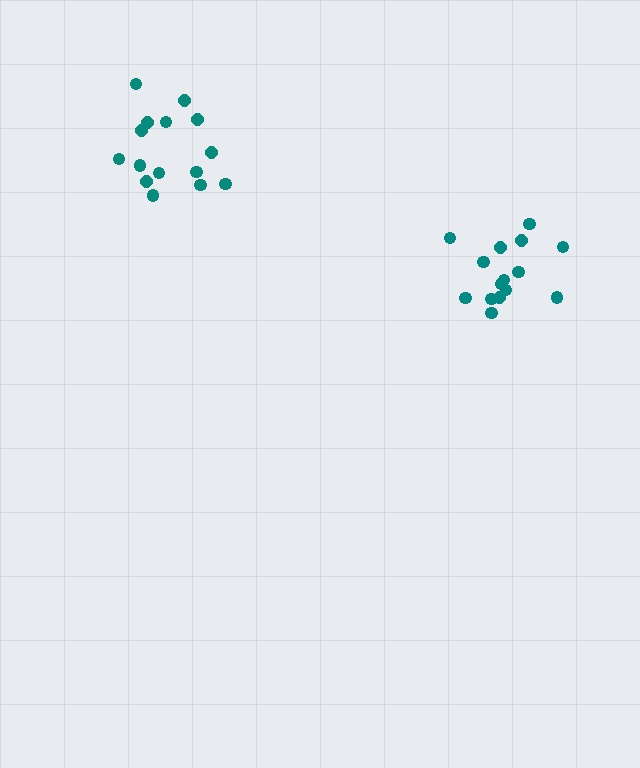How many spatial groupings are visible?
There are 2 spatial groupings.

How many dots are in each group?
Group 1: 15 dots, Group 2: 15 dots (30 total).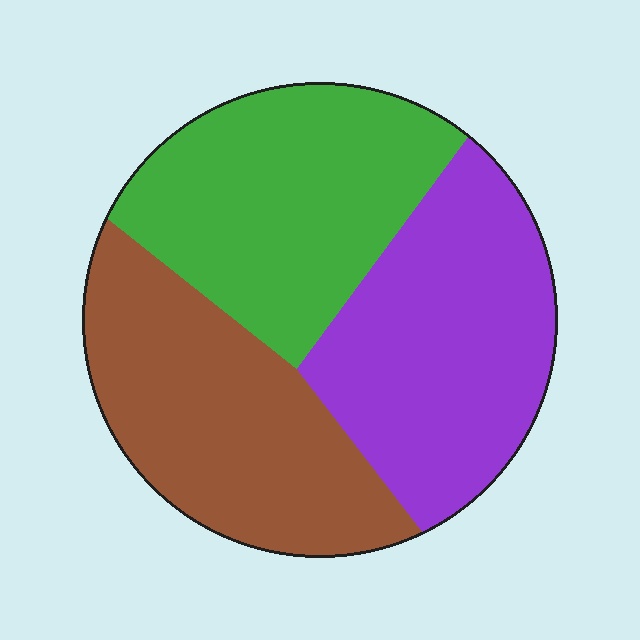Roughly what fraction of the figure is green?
Green covers 33% of the figure.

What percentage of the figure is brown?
Brown takes up about one third (1/3) of the figure.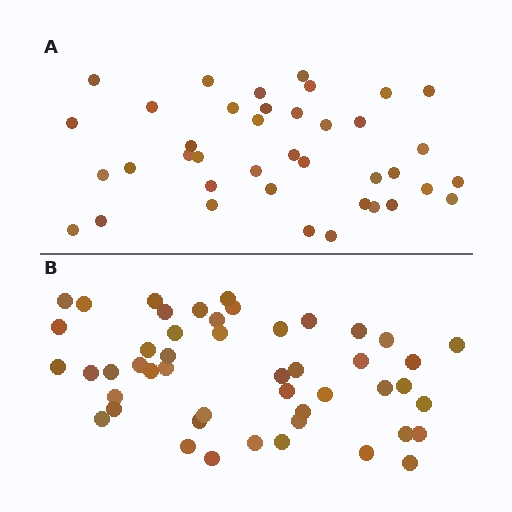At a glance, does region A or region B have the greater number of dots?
Region B (the bottom region) has more dots.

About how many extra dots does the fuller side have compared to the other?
Region B has roughly 8 or so more dots than region A.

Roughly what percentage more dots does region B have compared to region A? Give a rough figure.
About 25% more.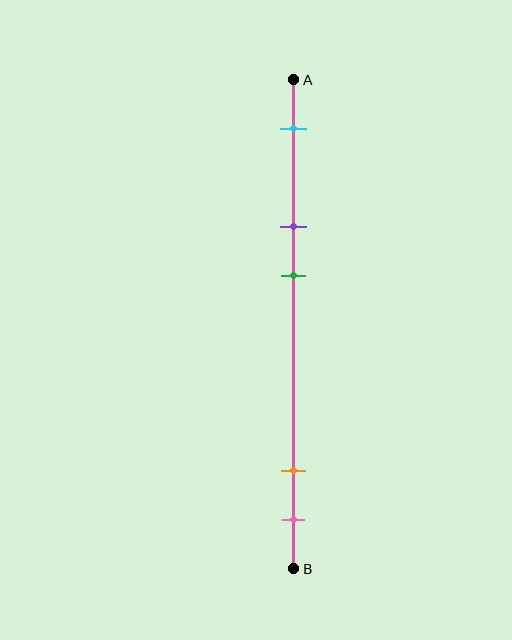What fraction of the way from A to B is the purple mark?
The purple mark is approximately 30% (0.3) of the way from A to B.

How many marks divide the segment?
There are 5 marks dividing the segment.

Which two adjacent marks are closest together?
The orange and pink marks are the closest adjacent pair.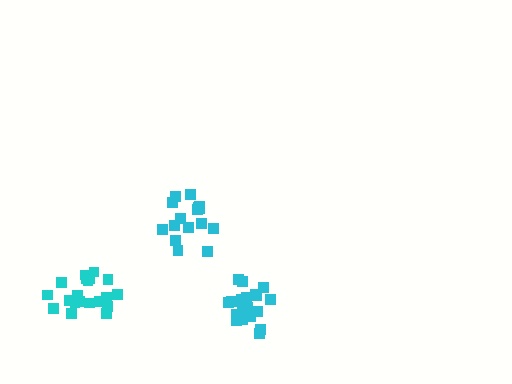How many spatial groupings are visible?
There are 3 spatial groupings.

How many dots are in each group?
Group 1: 21 dots, Group 2: 21 dots, Group 3: 16 dots (58 total).